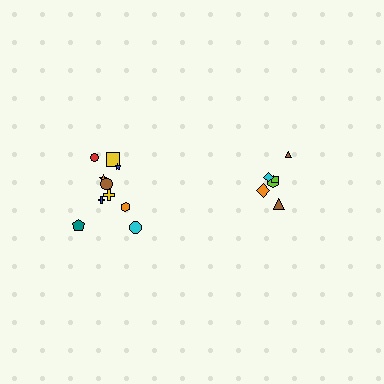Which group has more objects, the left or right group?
The left group.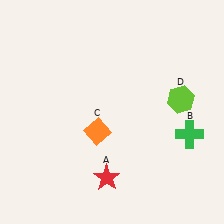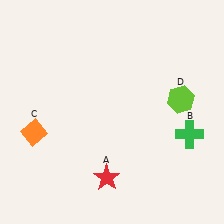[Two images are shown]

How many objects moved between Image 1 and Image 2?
1 object moved between the two images.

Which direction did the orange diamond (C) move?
The orange diamond (C) moved left.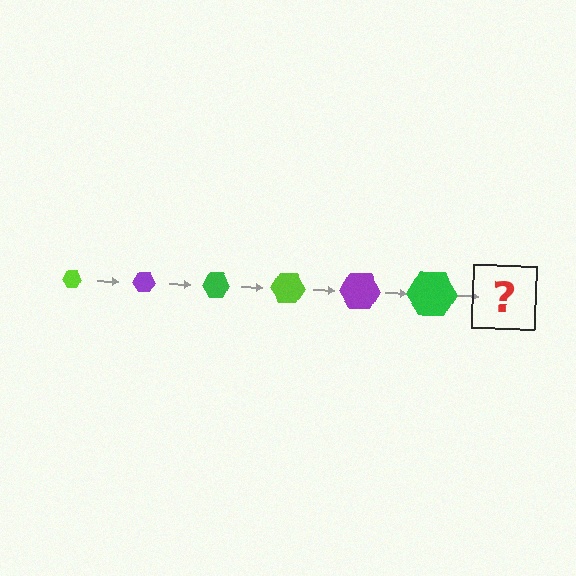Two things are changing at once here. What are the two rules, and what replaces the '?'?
The two rules are that the hexagon grows larger each step and the color cycles through lime, purple, and green. The '?' should be a lime hexagon, larger than the previous one.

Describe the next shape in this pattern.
It should be a lime hexagon, larger than the previous one.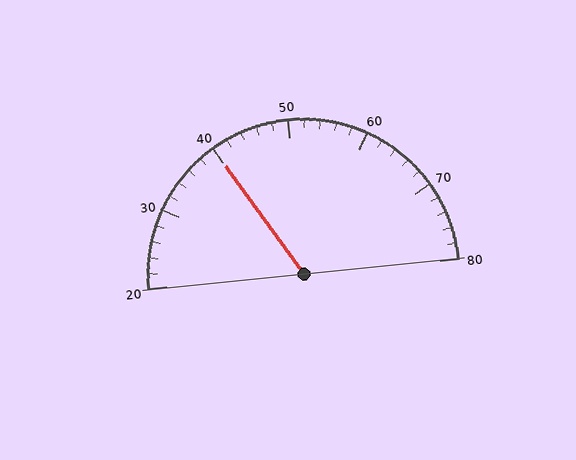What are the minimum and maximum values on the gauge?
The gauge ranges from 20 to 80.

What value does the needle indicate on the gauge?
The needle indicates approximately 40.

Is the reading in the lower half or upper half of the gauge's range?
The reading is in the lower half of the range (20 to 80).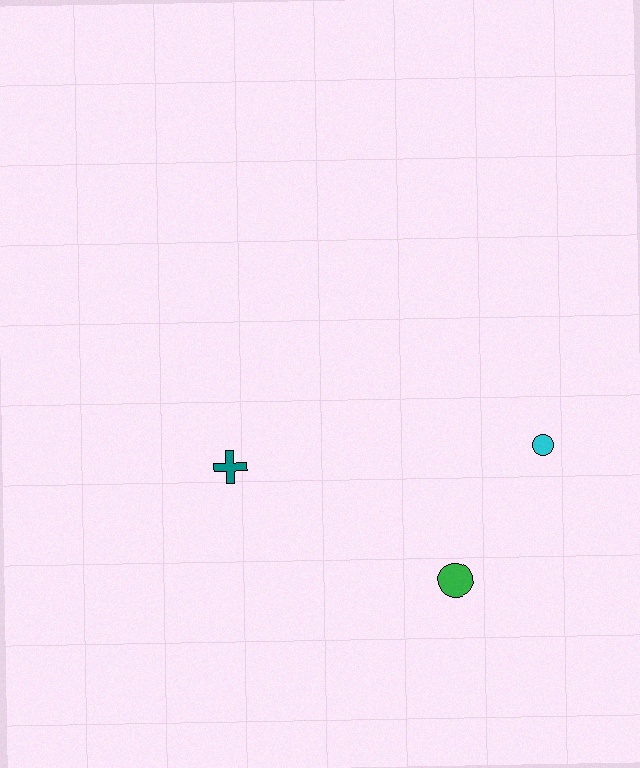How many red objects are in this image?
There are no red objects.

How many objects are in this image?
There are 3 objects.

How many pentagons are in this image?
There are no pentagons.